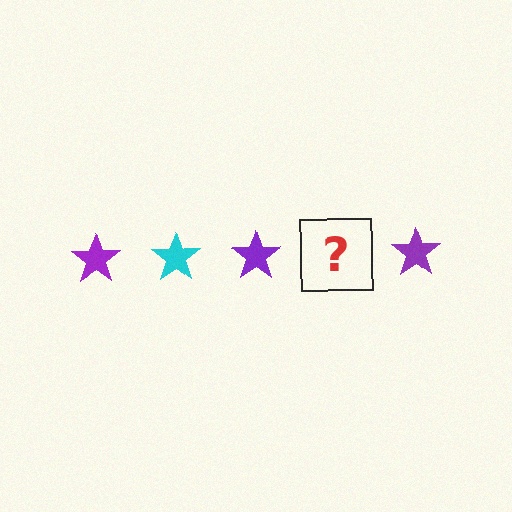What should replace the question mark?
The question mark should be replaced with a cyan star.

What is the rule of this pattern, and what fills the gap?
The rule is that the pattern cycles through purple, cyan stars. The gap should be filled with a cyan star.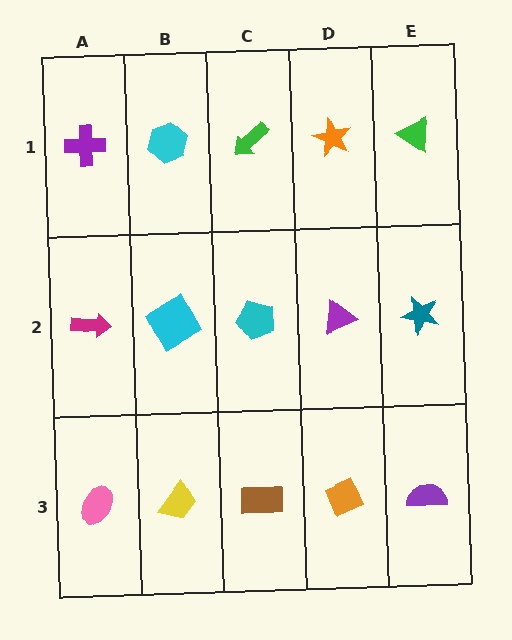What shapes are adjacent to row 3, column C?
A cyan pentagon (row 2, column C), a yellow trapezoid (row 3, column B), an orange diamond (row 3, column D).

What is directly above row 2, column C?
A green arrow.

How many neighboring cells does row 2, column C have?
4.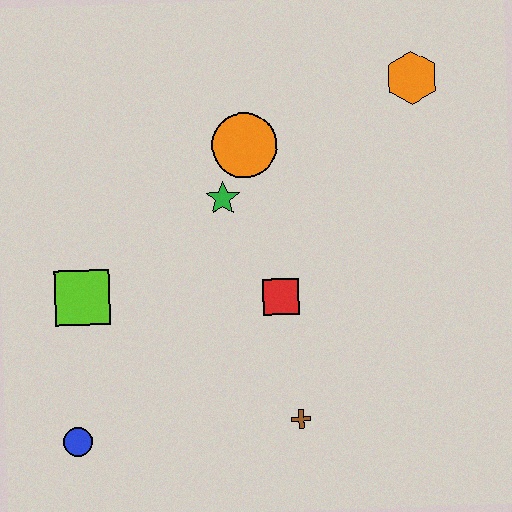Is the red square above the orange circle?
No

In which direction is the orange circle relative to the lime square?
The orange circle is to the right of the lime square.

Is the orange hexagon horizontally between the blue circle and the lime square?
No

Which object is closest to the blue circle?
The lime square is closest to the blue circle.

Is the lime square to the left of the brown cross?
Yes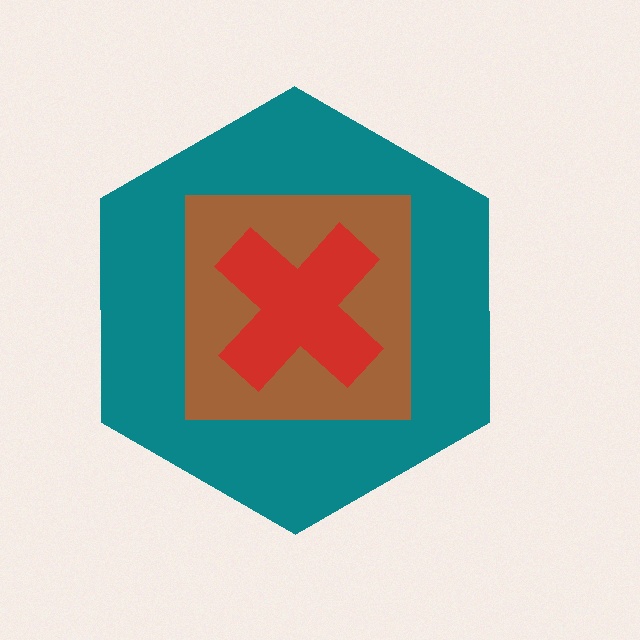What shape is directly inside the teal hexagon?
The brown square.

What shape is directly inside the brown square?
The red cross.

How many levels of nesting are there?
3.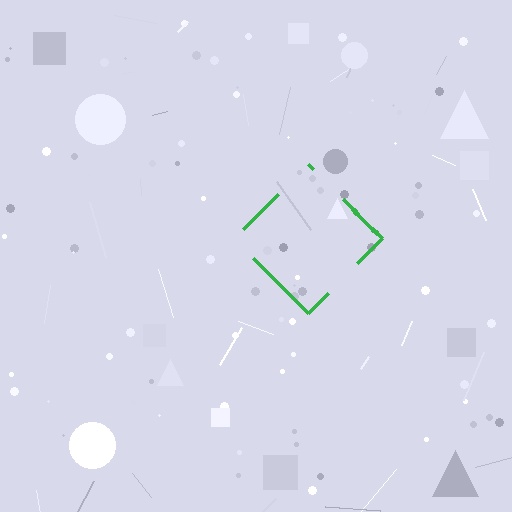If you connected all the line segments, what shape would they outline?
They would outline a diamond.